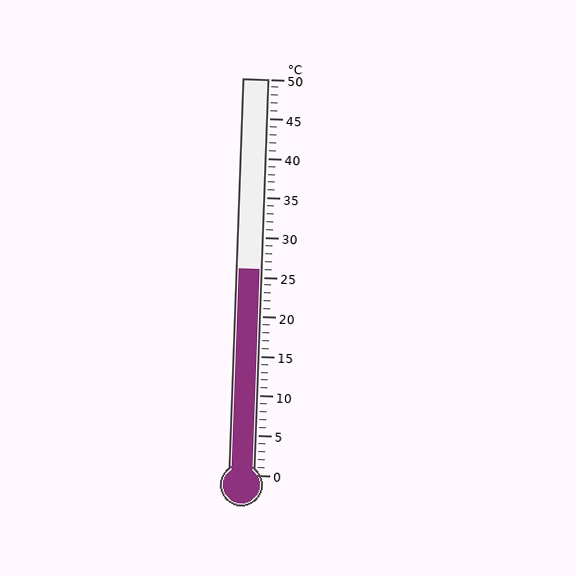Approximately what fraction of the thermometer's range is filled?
The thermometer is filled to approximately 50% of its range.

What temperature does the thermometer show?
The thermometer shows approximately 26°C.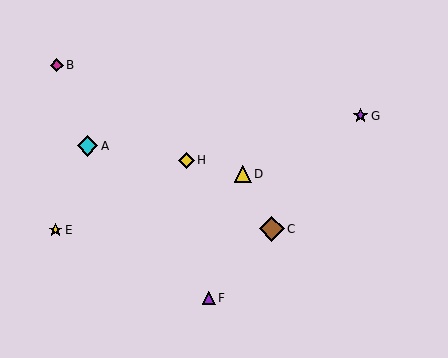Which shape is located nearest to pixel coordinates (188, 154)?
The yellow diamond (labeled H) at (187, 160) is nearest to that location.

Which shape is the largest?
The brown diamond (labeled C) is the largest.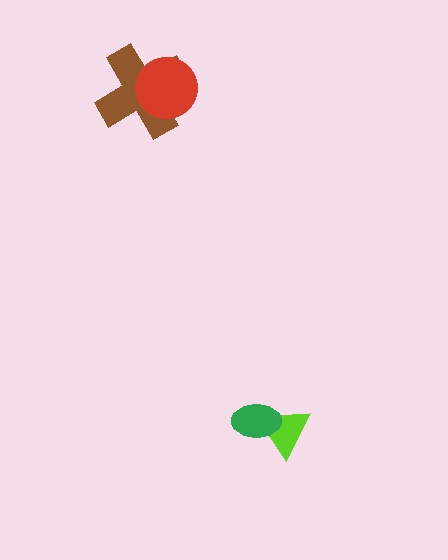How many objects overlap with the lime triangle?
1 object overlaps with the lime triangle.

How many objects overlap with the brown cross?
1 object overlaps with the brown cross.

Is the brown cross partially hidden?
Yes, it is partially covered by another shape.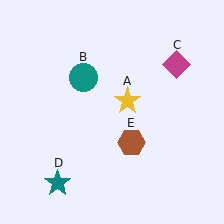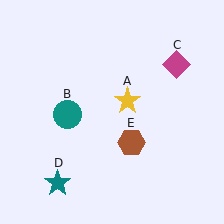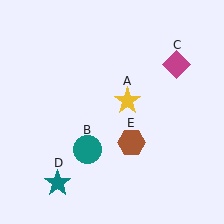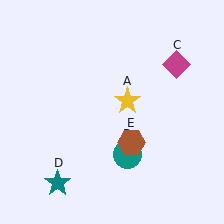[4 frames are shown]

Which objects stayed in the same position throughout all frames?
Yellow star (object A) and magenta diamond (object C) and teal star (object D) and brown hexagon (object E) remained stationary.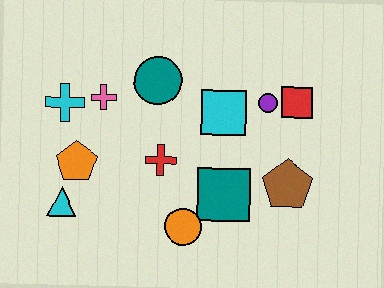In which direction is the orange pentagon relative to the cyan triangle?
The orange pentagon is above the cyan triangle.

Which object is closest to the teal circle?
The pink cross is closest to the teal circle.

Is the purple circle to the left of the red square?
Yes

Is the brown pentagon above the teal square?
Yes